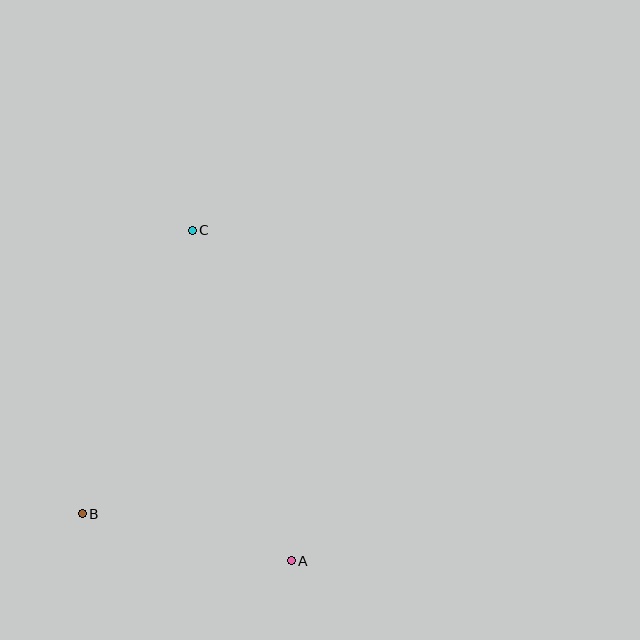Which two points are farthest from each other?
Points A and C are farthest from each other.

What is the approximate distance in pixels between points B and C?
The distance between B and C is approximately 304 pixels.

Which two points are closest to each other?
Points A and B are closest to each other.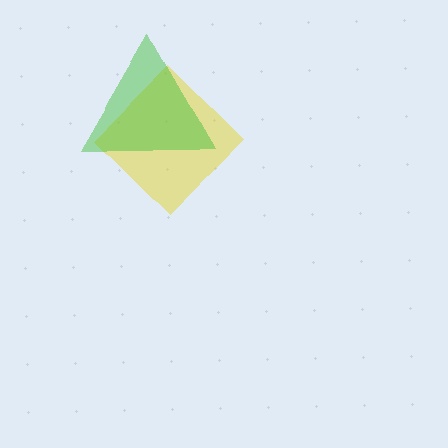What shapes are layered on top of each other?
The layered shapes are: a yellow diamond, a green triangle.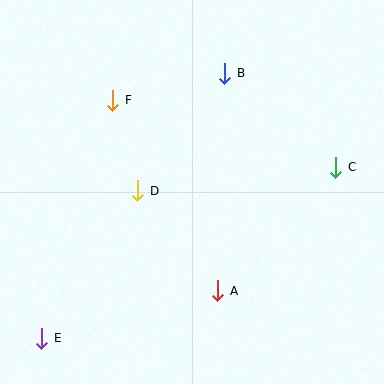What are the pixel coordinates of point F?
Point F is at (113, 100).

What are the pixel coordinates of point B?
Point B is at (225, 73).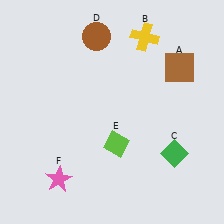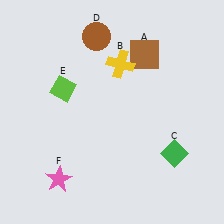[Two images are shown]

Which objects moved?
The objects that moved are: the brown square (A), the yellow cross (B), the lime diamond (E).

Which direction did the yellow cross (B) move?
The yellow cross (B) moved down.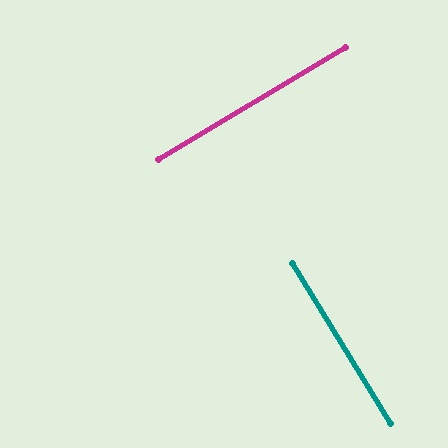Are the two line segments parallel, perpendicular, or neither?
Perpendicular — they meet at approximately 90°.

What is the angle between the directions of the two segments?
Approximately 90 degrees.